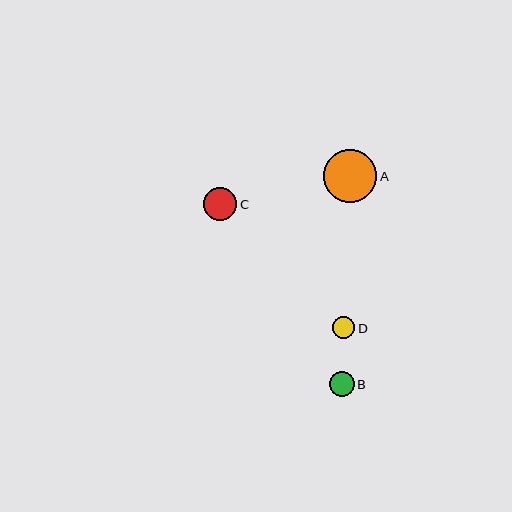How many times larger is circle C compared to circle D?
Circle C is approximately 1.5 times the size of circle D.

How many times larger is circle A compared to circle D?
Circle A is approximately 2.4 times the size of circle D.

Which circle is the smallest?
Circle D is the smallest with a size of approximately 22 pixels.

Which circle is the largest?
Circle A is the largest with a size of approximately 53 pixels.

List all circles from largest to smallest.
From largest to smallest: A, C, B, D.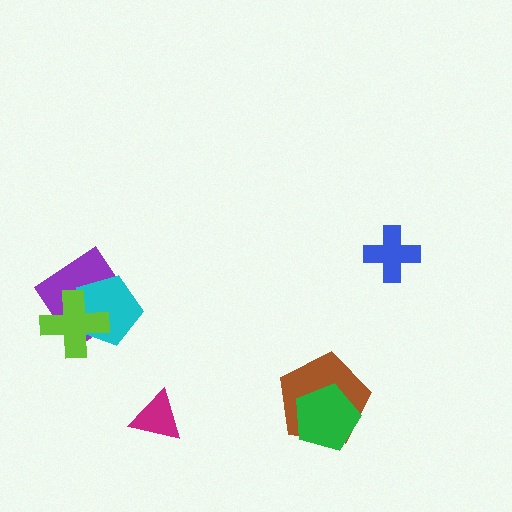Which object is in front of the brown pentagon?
The green pentagon is in front of the brown pentagon.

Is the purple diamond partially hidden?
Yes, it is partially covered by another shape.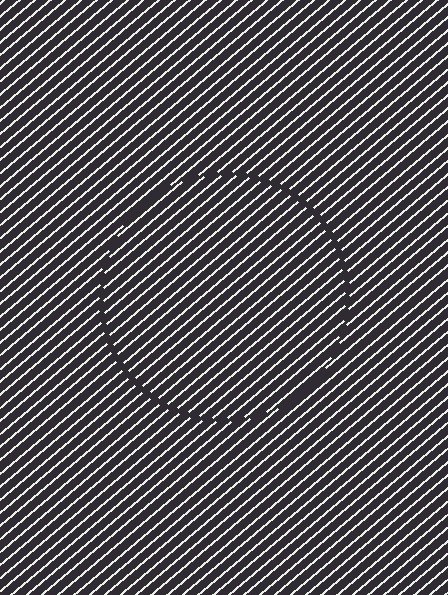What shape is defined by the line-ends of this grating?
An illusory circle. The interior of the shape contains the same grating, shifted by half a period — the contour is defined by the phase discontinuity where line-ends from the inner and outer gratings abut.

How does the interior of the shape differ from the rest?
The interior of the shape contains the same grating, shifted by half a period — the contour is defined by the phase discontinuity where line-ends from the inner and outer gratings abut.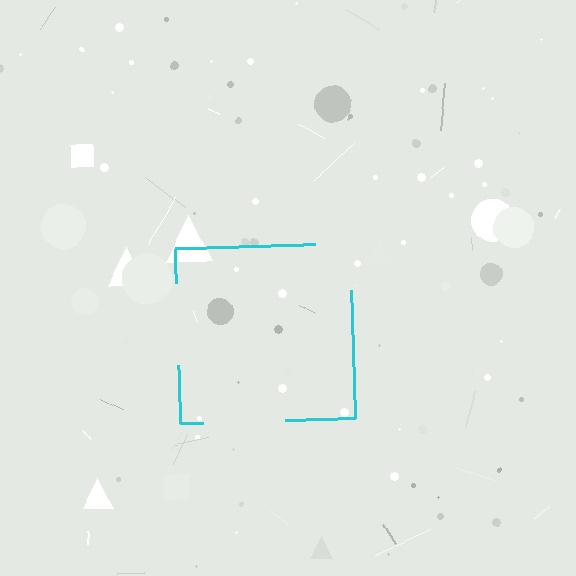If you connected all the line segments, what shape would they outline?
They would outline a square.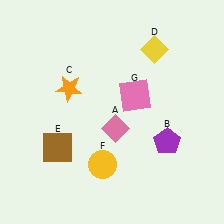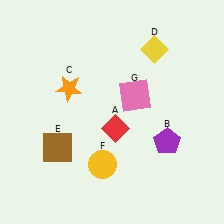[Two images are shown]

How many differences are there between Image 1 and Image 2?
There is 1 difference between the two images.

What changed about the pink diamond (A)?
In Image 1, A is pink. In Image 2, it changed to red.